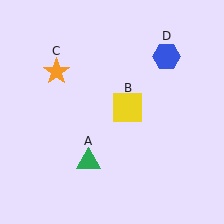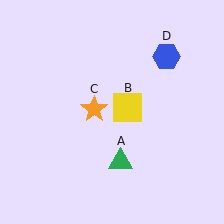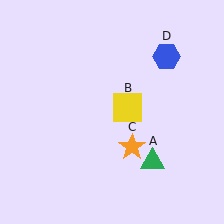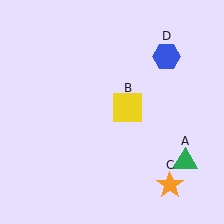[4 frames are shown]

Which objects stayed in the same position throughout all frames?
Yellow square (object B) and blue hexagon (object D) remained stationary.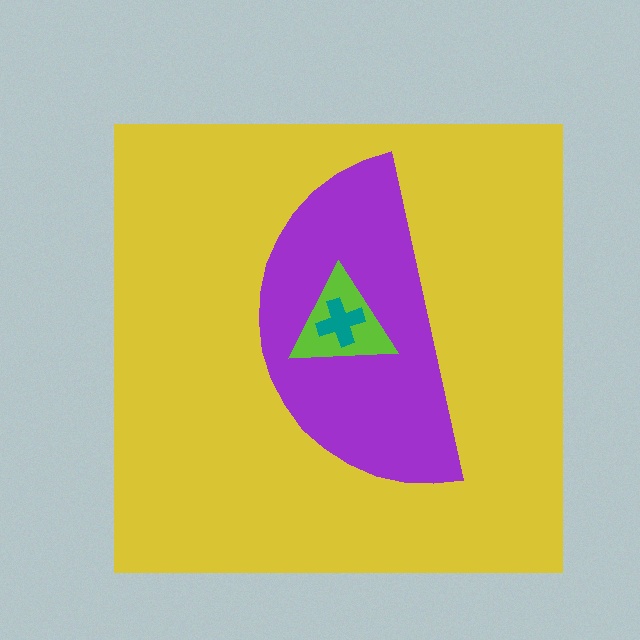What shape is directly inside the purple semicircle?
The lime triangle.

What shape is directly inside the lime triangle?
The teal cross.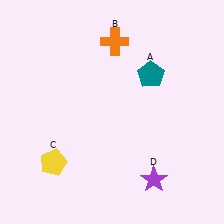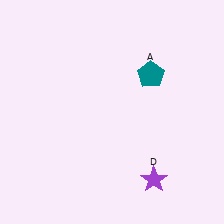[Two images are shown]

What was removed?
The orange cross (B), the yellow pentagon (C) were removed in Image 2.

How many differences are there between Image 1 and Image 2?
There are 2 differences between the two images.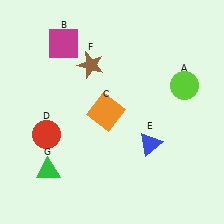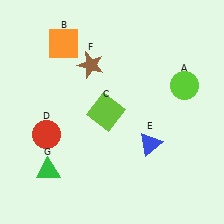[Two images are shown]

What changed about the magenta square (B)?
In Image 1, B is magenta. In Image 2, it changed to orange.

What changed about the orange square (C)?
In Image 1, C is orange. In Image 2, it changed to lime.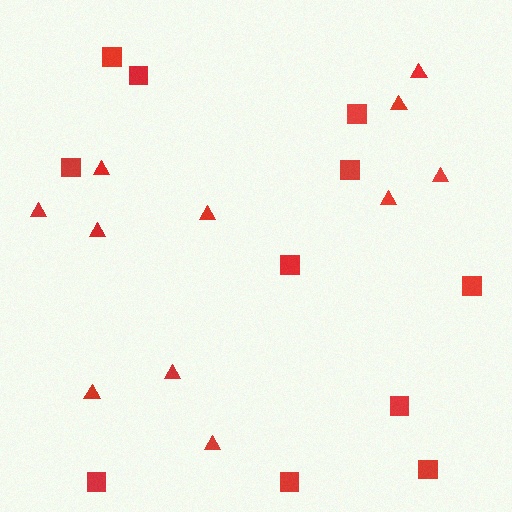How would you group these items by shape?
There are 2 groups: one group of squares (11) and one group of triangles (11).